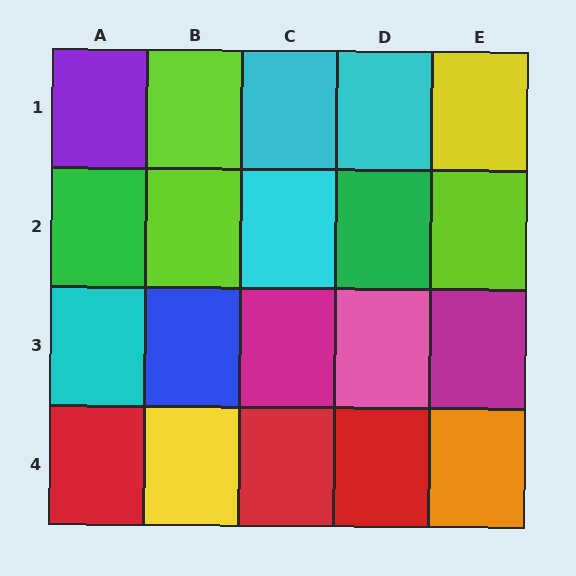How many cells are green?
2 cells are green.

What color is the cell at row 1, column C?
Cyan.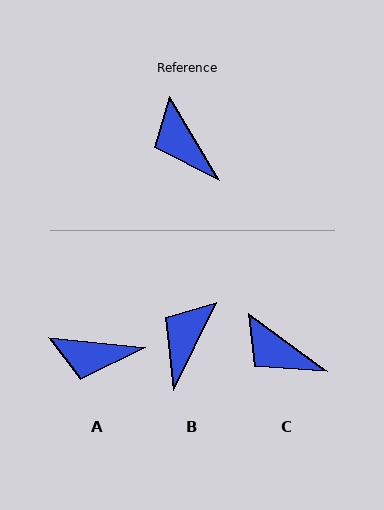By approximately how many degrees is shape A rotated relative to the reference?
Approximately 53 degrees counter-clockwise.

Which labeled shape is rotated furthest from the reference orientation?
B, about 57 degrees away.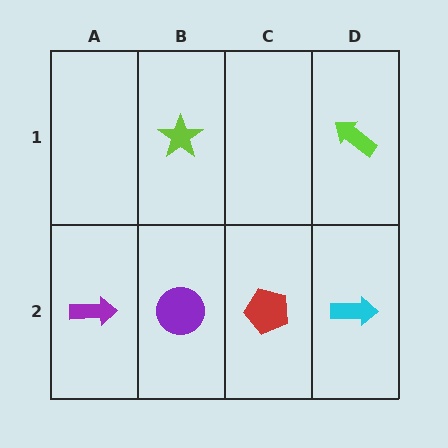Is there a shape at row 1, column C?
No, that cell is empty.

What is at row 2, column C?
A red pentagon.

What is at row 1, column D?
A lime arrow.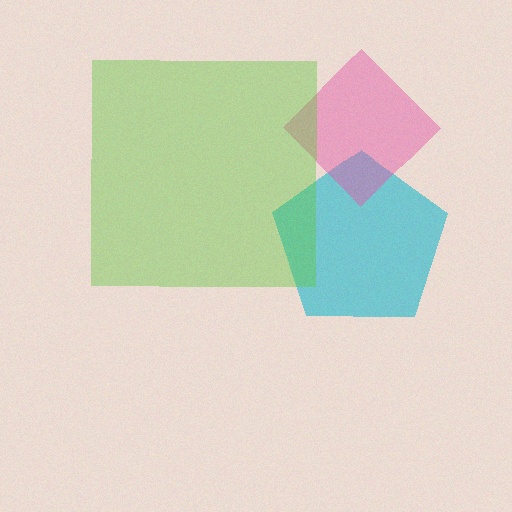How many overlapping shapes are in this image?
There are 3 overlapping shapes in the image.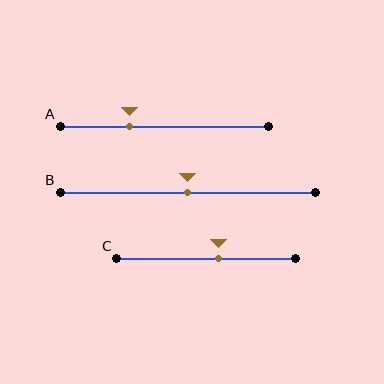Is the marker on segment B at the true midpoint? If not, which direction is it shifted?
Yes, the marker on segment B is at the true midpoint.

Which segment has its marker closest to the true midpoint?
Segment B has its marker closest to the true midpoint.